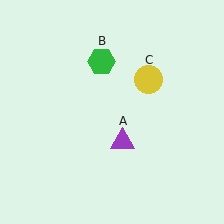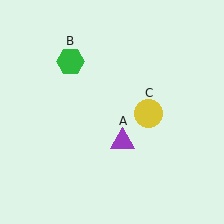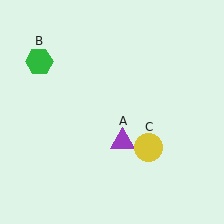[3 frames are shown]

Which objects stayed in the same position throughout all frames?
Purple triangle (object A) remained stationary.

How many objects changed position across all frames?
2 objects changed position: green hexagon (object B), yellow circle (object C).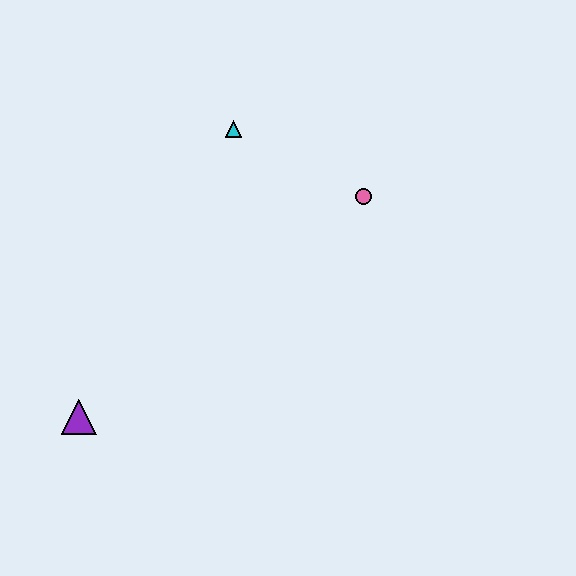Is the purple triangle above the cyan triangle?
No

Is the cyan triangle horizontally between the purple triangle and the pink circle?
Yes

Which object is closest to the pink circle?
The cyan triangle is closest to the pink circle.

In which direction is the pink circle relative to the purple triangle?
The pink circle is to the right of the purple triangle.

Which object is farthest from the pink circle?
The purple triangle is farthest from the pink circle.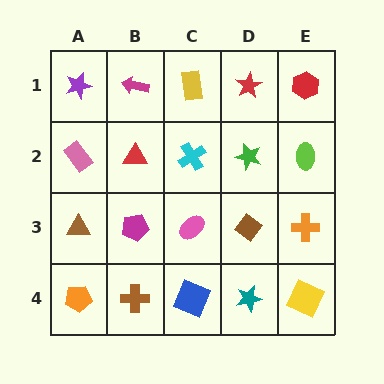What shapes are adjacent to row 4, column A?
A brown triangle (row 3, column A), a brown cross (row 4, column B).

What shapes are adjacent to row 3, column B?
A red triangle (row 2, column B), a brown cross (row 4, column B), a brown triangle (row 3, column A), a pink ellipse (row 3, column C).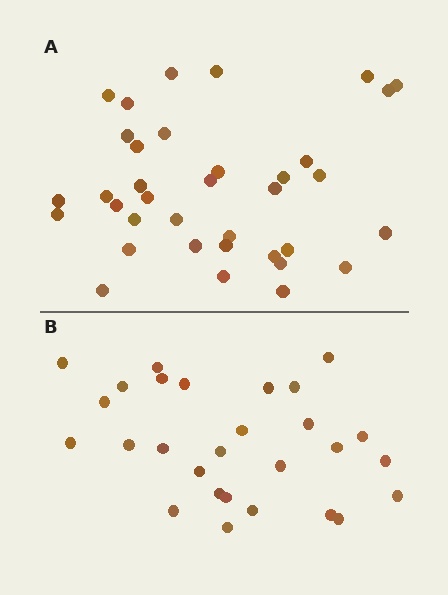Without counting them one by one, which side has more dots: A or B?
Region A (the top region) has more dots.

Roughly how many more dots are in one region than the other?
Region A has roughly 8 or so more dots than region B.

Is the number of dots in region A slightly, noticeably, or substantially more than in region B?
Region A has noticeably more, but not dramatically so. The ratio is roughly 1.3 to 1.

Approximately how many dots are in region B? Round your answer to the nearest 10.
About 30 dots. (The exact count is 28, which rounds to 30.)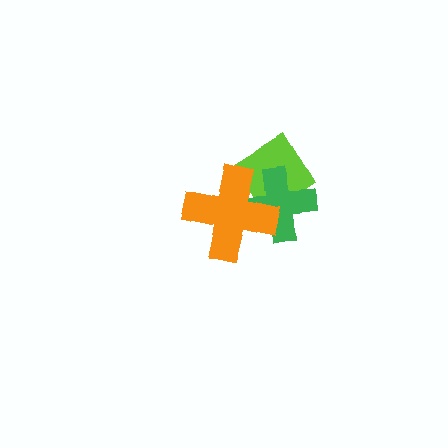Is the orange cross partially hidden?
No, no other shape covers it.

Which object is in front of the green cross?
The orange cross is in front of the green cross.